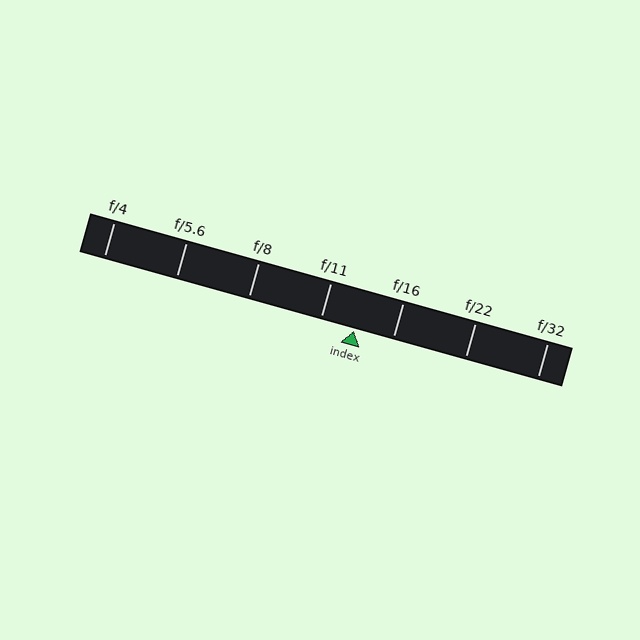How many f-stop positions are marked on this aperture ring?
There are 7 f-stop positions marked.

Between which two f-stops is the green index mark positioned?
The index mark is between f/11 and f/16.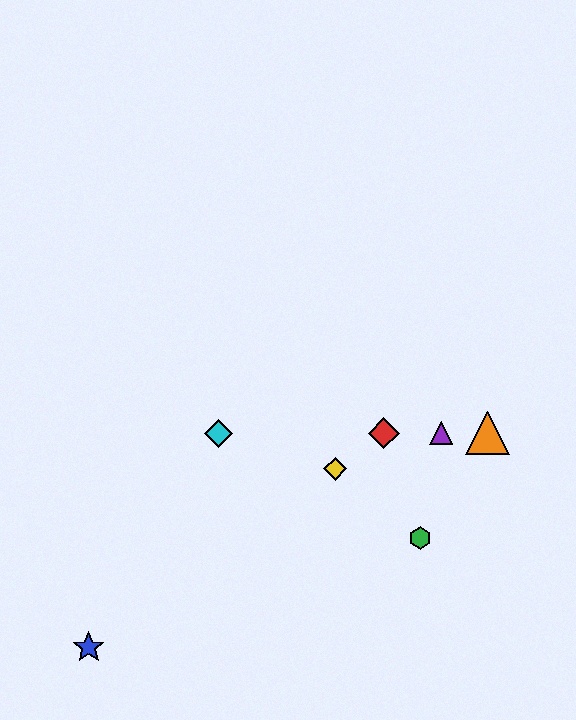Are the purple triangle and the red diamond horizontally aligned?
Yes, both are at y≈433.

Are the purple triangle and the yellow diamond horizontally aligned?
No, the purple triangle is at y≈433 and the yellow diamond is at y≈469.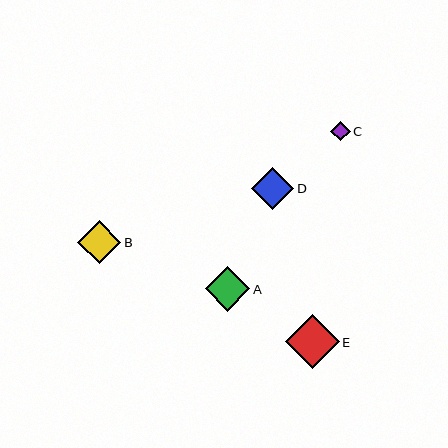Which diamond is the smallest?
Diamond C is the smallest with a size of approximately 20 pixels.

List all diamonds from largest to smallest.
From largest to smallest: E, A, B, D, C.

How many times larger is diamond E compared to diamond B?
Diamond E is approximately 1.2 times the size of diamond B.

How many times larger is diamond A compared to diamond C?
Diamond A is approximately 2.2 times the size of diamond C.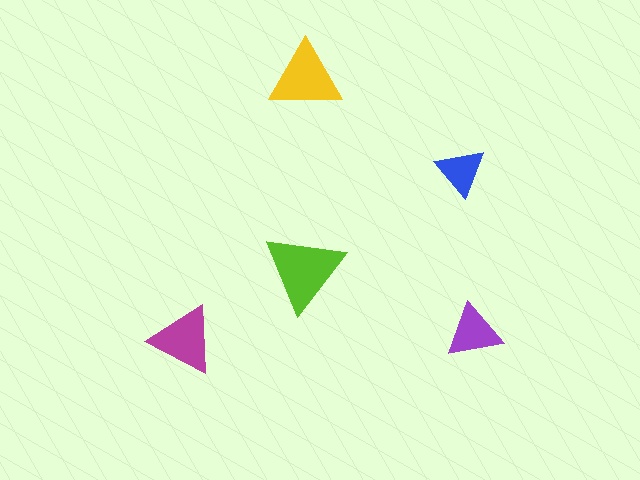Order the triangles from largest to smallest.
the lime one, the yellow one, the magenta one, the purple one, the blue one.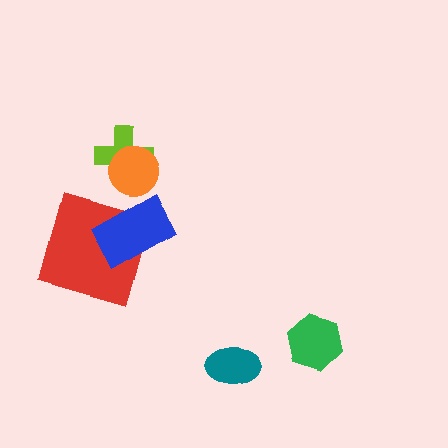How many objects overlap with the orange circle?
1 object overlaps with the orange circle.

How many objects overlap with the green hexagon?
0 objects overlap with the green hexagon.